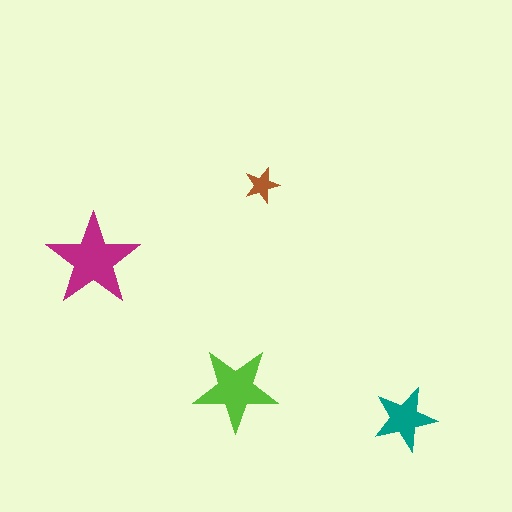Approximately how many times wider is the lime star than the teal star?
About 1.5 times wider.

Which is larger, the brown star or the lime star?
The lime one.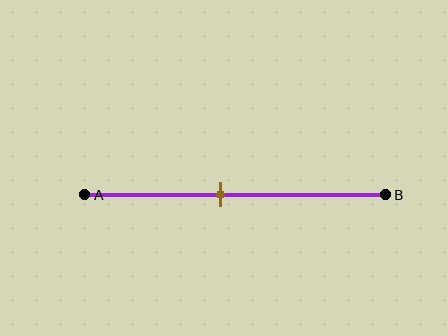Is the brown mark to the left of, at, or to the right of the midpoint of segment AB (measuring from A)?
The brown mark is to the left of the midpoint of segment AB.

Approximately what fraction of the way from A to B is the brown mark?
The brown mark is approximately 45% of the way from A to B.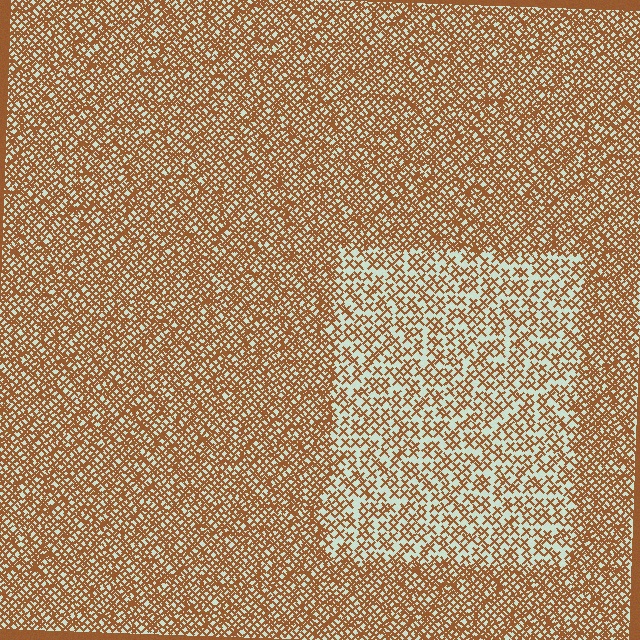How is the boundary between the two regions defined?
The boundary is defined by a change in element density (approximately 2.0x ratio). All elements are the same color, size, and shape.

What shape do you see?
I see a rectangle.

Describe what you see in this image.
The image contains small brown elements arranged at two different densities. A rectangle-shaped region is visible where the elements are less densely packed than the surrounding area.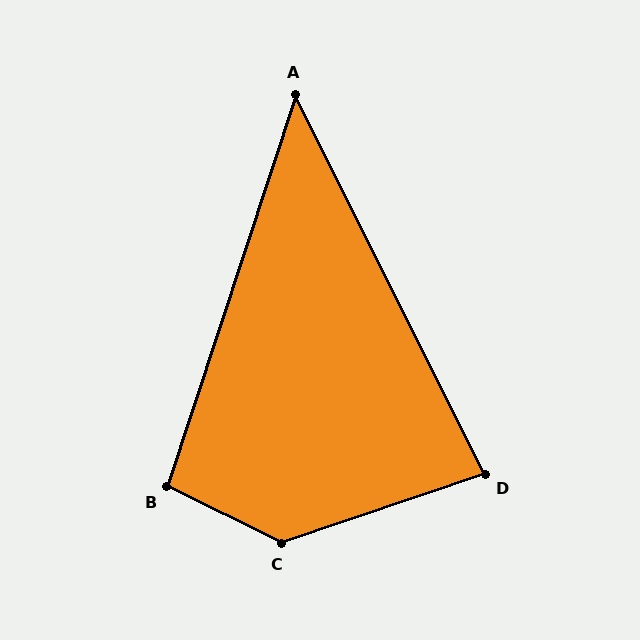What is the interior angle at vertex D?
Approximately 82 degrees (acute).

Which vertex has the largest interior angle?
C, at approximately 135 degrees.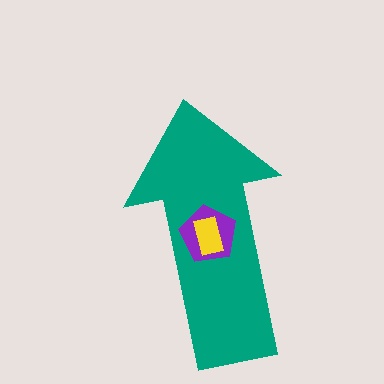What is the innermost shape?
The yellow rectangle.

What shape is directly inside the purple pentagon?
The yellow rectangle.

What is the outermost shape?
The teal arrow.